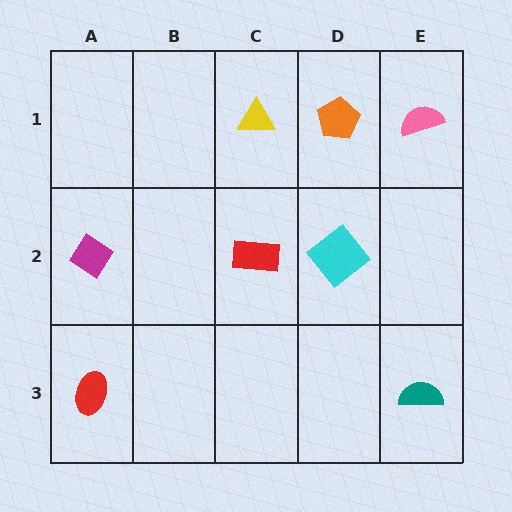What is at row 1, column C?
A yellow triangle.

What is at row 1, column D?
An orange pentagon.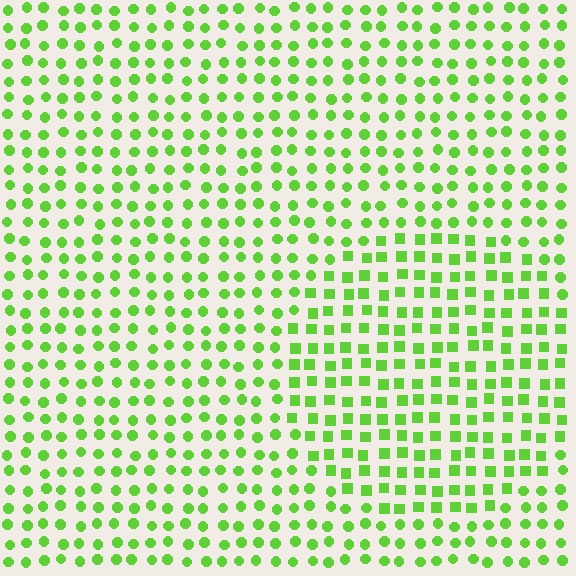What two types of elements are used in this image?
The image uses squares inside the circle region and circles outside it.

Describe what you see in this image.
The image is filled with small lime elements arranged in a uniform grid. A circle-shaped region contains squares, while the surrounding area contains circles. The boundary is defined purely by the change in element shape.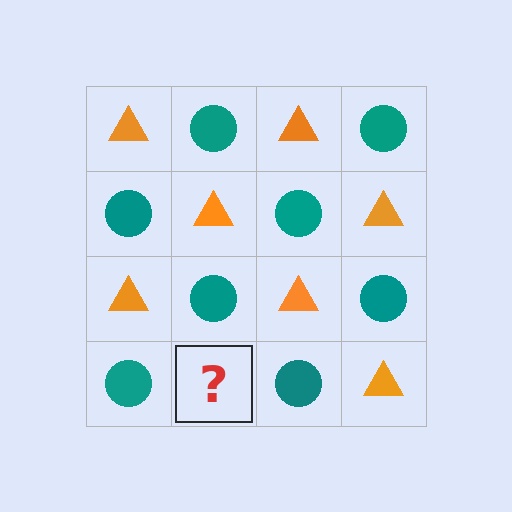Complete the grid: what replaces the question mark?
The question mark should be replaced with an orange triangle.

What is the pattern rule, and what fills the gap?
The rule is that it alternates orange triangle and teal circle in a checkerboard pattern. The gap should be filled with an orange triangle.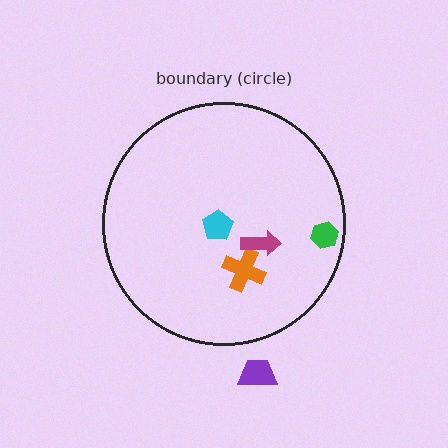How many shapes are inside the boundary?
4 inside, 1 outside.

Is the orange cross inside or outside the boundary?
Inside.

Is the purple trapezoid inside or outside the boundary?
Outside.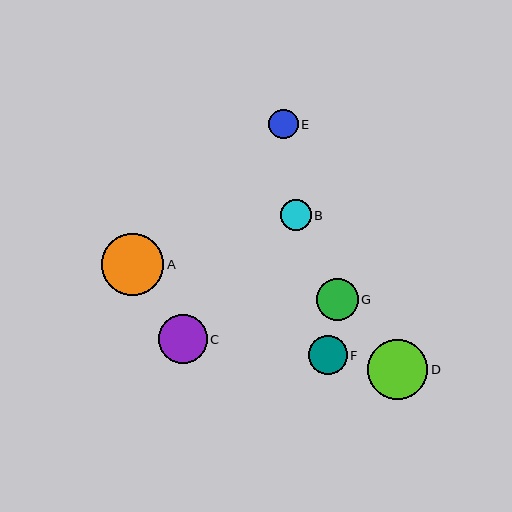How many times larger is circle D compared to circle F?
Circle D is approximately 1.6 times the size of circle F.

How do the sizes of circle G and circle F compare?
Circle G and circle F are approximately the same size.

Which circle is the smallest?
Circle E is the smallest with a size of approximately 30 pixels.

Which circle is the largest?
Circle A is the largest with a size of approximately 62 pixels.